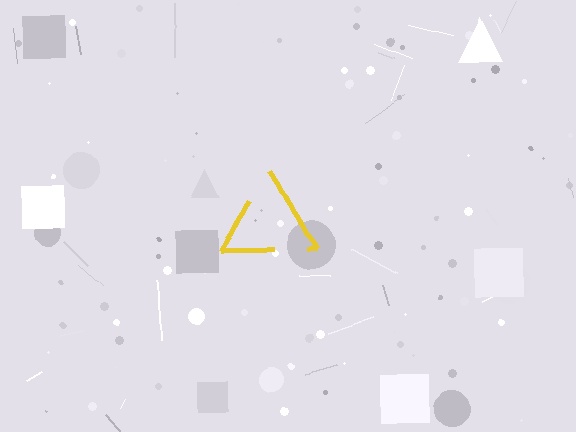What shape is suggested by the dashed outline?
The dashed outline suggests a triangle.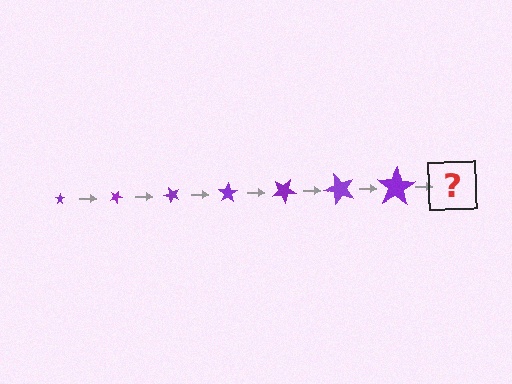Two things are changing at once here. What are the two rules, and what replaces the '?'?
The two rules are that the star grows larger each step and it rotates 25 degrees each step. The '?' should be a star, larger than the previous one and rotated 175 degrees from the start.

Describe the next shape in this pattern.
It should be a star, larger than the previous one and rotated 175 degrees from the start.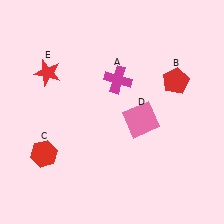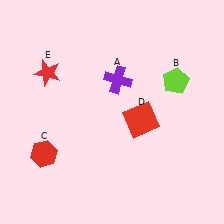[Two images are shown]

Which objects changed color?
A changed from magenta to purple. B changed from red to lime. D changed from pink to red.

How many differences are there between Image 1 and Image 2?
There are 3 differences between the two images.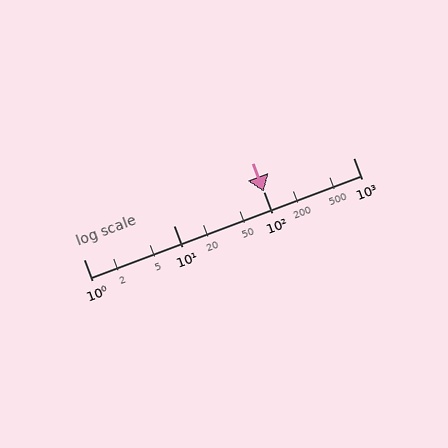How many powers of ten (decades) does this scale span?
The scale spans 3 decades, from 1 to 1000.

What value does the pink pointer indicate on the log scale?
The pointer indicates approximately 100.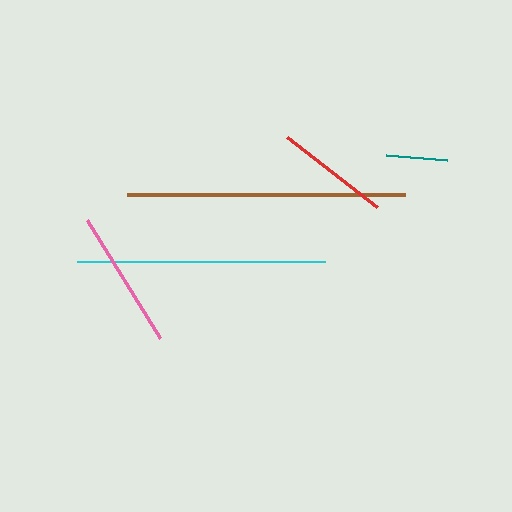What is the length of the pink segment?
The pink segment is approximately 139 pixels long.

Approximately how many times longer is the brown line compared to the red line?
The brown line is approximately 2.5 times the length of the red line.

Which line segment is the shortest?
The teal line is the shortest at approximately 62 pixels.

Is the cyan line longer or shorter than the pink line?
The cyan line is longer than the pink line.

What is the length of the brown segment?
The brown segment is approximately 279 pixels long.